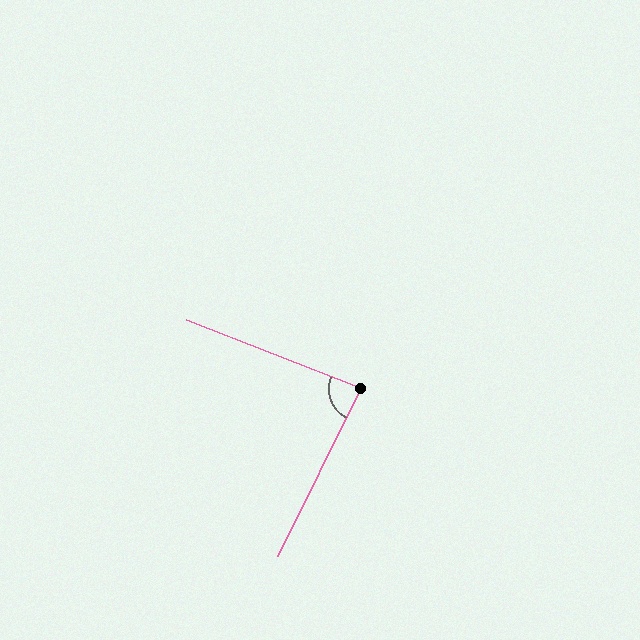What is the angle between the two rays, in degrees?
Approximately 85 degrees.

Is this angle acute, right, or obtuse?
It is approximately a right angle.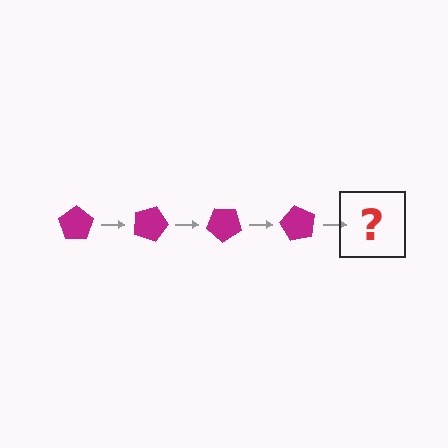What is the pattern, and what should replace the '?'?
The pattern is that the pentagon rotates 20 degrees each step. The '?' should be a magenta pentagon rotated 80 degrees.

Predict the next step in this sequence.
The next step is a magenta pentagon rotated 80 degrees.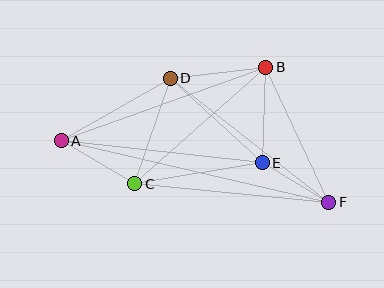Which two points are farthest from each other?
Points A and F are farthest from each other.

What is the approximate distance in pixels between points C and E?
The distance between C and E is approximately 129 pixels.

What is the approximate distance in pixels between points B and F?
The distance between B and F is approximately 149 pixels.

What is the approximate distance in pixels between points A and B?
The distance between A and B is approximately 217 pixels.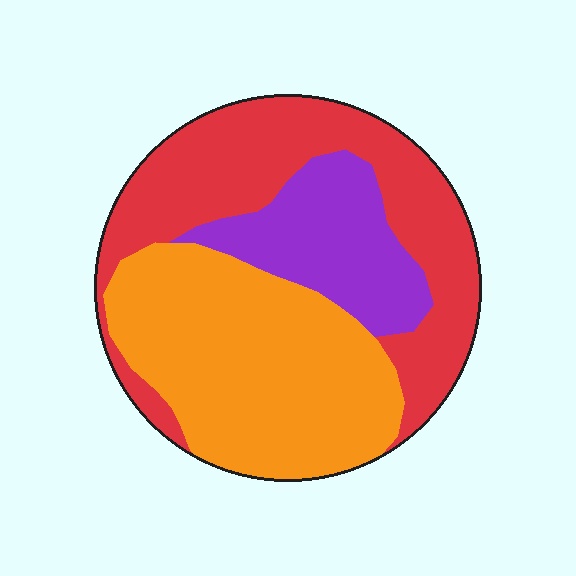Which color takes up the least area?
Purple, at roughly 20%.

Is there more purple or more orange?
Orange.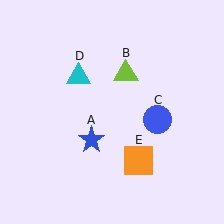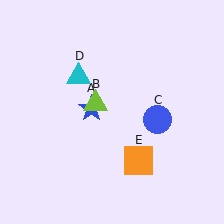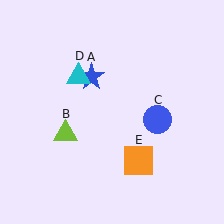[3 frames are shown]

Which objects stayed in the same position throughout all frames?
Blue circle (object C) and cyan triangle (object D) and orange square (object E) remained stationary.